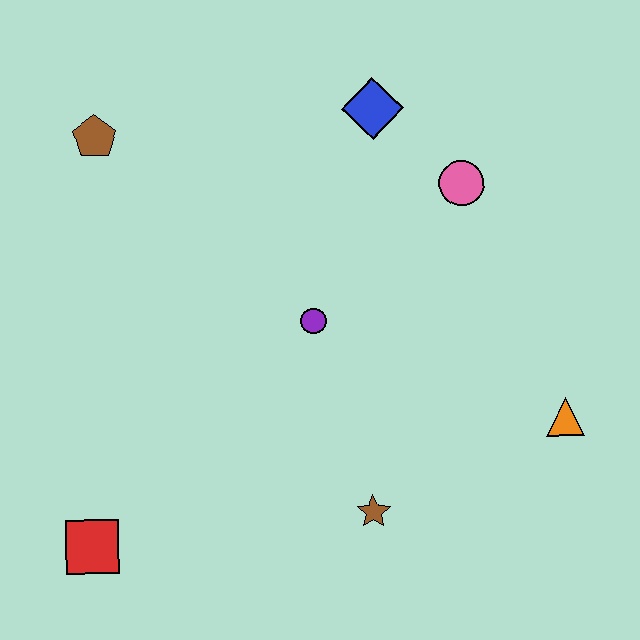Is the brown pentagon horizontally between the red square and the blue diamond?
Yes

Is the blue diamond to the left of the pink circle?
Yes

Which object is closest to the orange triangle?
The brown star is closest to the orange triangle.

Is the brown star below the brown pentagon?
Yes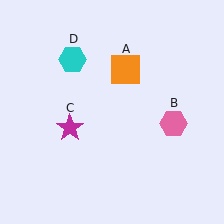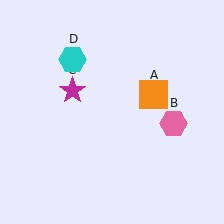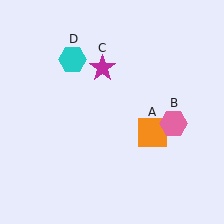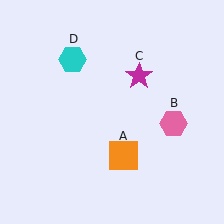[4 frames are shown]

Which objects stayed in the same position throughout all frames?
Pink hexagon (object B) and cyan hexagon (object D) remained stationary.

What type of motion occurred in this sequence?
The orange square (object A), magenta star (object C) rotated clockwise around the center of the scene.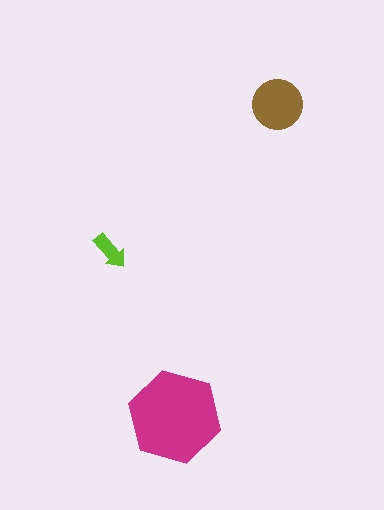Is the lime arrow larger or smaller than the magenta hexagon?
Smaller.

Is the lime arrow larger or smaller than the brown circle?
Smaller.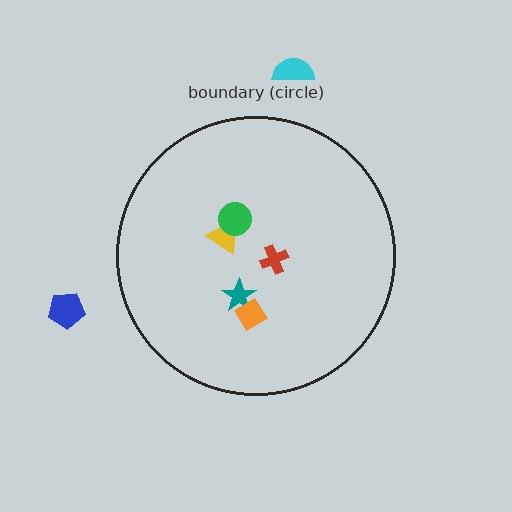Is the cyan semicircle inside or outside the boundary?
Outside.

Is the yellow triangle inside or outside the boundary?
Inside.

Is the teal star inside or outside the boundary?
Inside.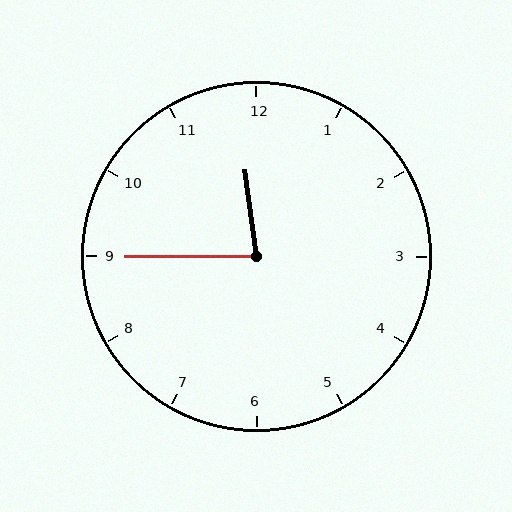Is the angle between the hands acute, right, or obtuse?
It is acute.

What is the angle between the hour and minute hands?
Approximately 82 degrees.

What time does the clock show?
11:45.